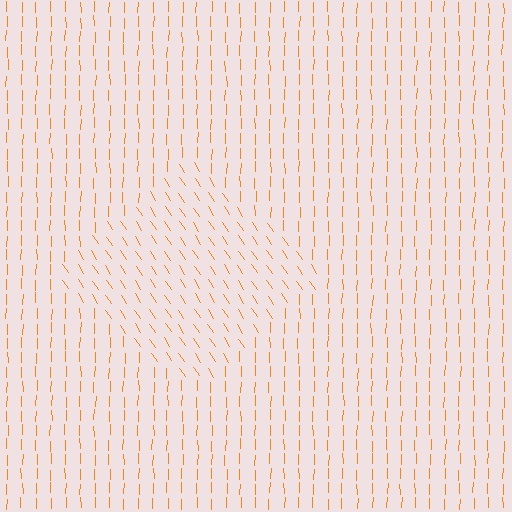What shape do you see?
I see a diamond.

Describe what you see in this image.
The image is filled with small orange line segments. A diamond region in the image has lines oriented differently from the surrounding lines, creating a visible texture boundary.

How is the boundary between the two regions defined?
The boundary is defined purely by a change in line orientation (approximately 34 degrees difference). All lines are the same color and thickness.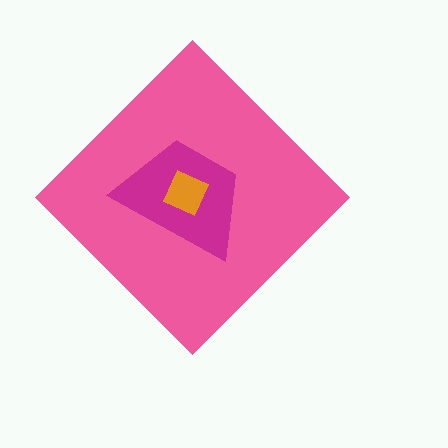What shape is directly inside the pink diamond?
The magenta trapezoid.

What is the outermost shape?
The pink diamond.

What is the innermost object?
The orange square.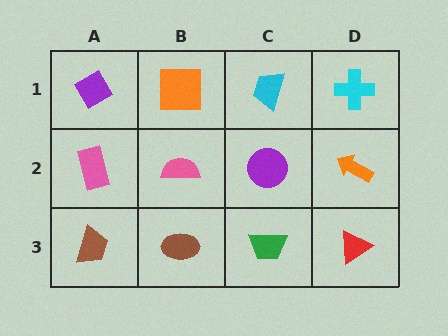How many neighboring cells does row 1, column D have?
2.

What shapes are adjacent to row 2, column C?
A cyan trapezoid (row 1, column C), a green trapezoid (row 3, column C), a pink semicircle (row 2, column B), an orange arrow (row 2, column D).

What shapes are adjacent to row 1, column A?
A pink rectangle (row 2, column A), an orange square (row 1, column B).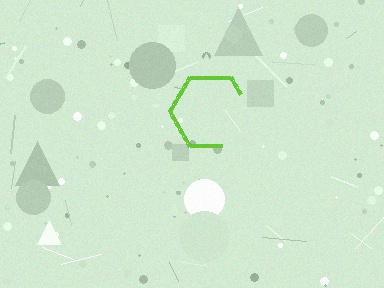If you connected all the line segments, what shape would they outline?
They would outline a hexagon.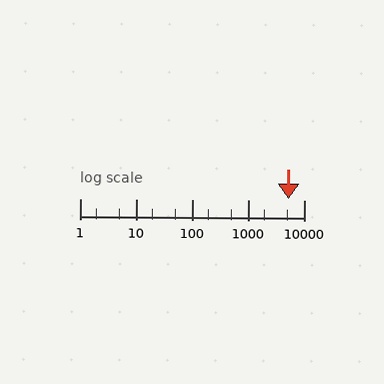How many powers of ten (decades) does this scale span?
The scale spans 4 decades, from 1 to 10000.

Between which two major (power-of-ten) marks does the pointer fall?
The pointer is between 1000 and 10000.